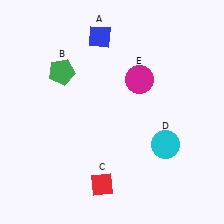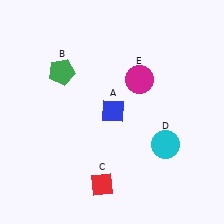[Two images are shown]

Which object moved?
The blue diamond (A) moved down.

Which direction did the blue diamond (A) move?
The blue diamond (A) moved down.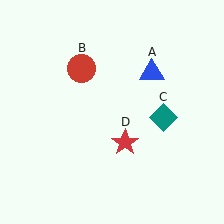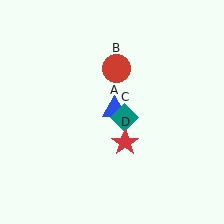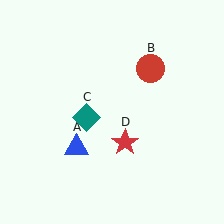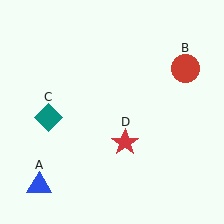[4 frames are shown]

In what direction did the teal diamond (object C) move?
The teal diamond (object C) moved left.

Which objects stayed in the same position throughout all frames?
Red star (object D) remained stationary.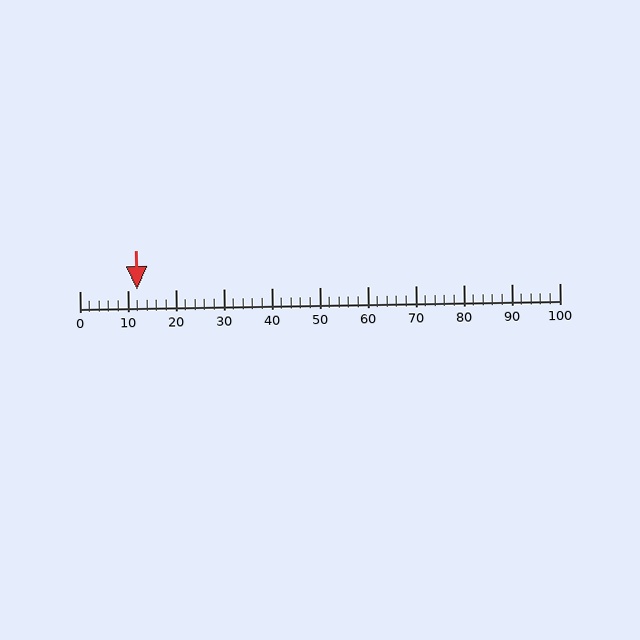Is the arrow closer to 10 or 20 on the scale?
The arrow is closer to 10.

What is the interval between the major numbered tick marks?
The major tick marks are spaced 10 units apart.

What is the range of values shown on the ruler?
The ruler shows values from 0 to 100.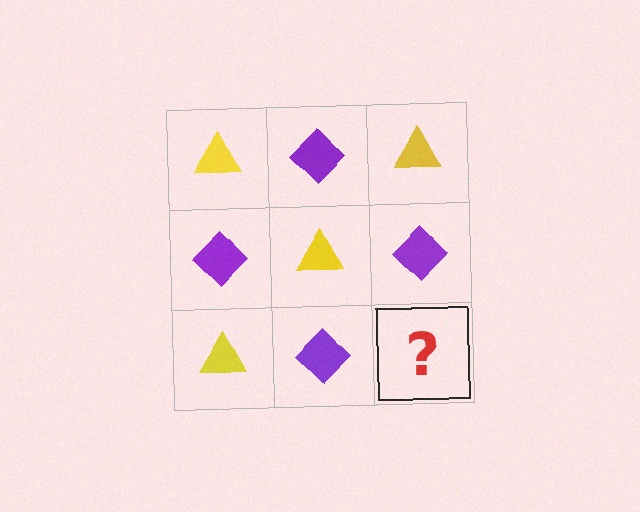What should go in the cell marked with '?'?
The missing cell should contain a yellow triangle.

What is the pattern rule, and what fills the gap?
The rule is that it alternates yellow triangle and purple diamond in a checkerboard pattern. The gap should be filled with a yellow triangle.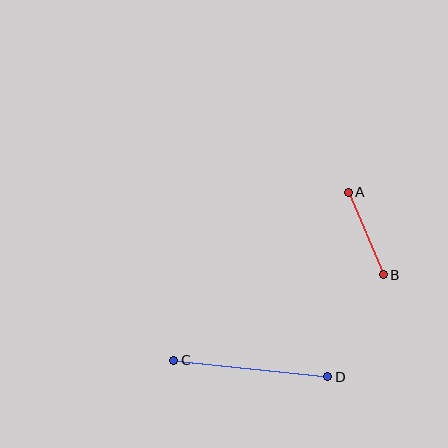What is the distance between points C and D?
The distance is approximately 155 pixels.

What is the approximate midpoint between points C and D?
The midpoint is at approximately (251, 369) pixels.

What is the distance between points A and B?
The distance is approximately 90 pixels.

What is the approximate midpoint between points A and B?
The midpoint is at approximately (366, 234) pixels.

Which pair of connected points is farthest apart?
Points C and D are farthest apart.